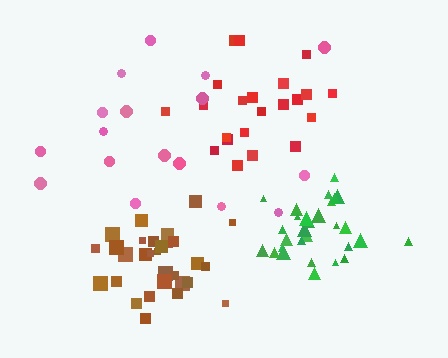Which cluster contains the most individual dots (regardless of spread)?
Brown (34).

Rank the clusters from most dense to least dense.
brown, green, red, pink.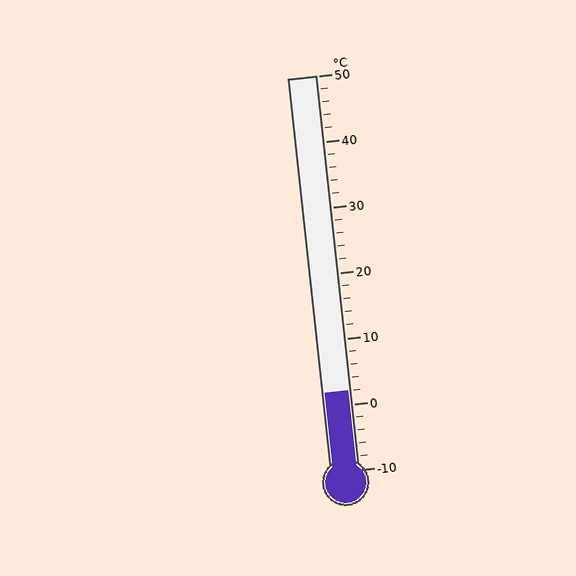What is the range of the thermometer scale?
The thermometer scale ranges from -10°C to 50°C.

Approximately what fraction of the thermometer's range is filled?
The thermometer is filled to approximately 20% of its range.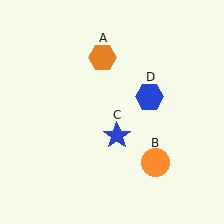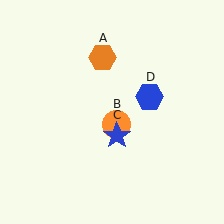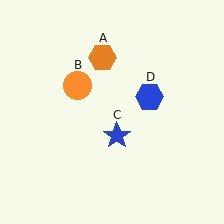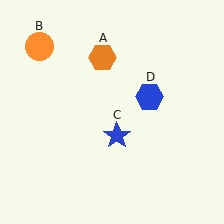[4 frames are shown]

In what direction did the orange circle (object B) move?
The orange circle (object B) moved up and to the left.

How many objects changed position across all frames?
1 object changed position: orange circle (object B).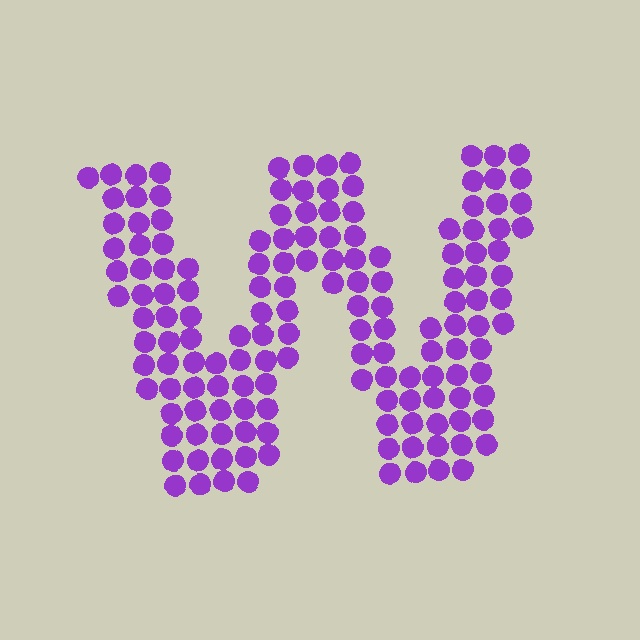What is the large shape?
The large shape is the letter W.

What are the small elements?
The small elements are circles.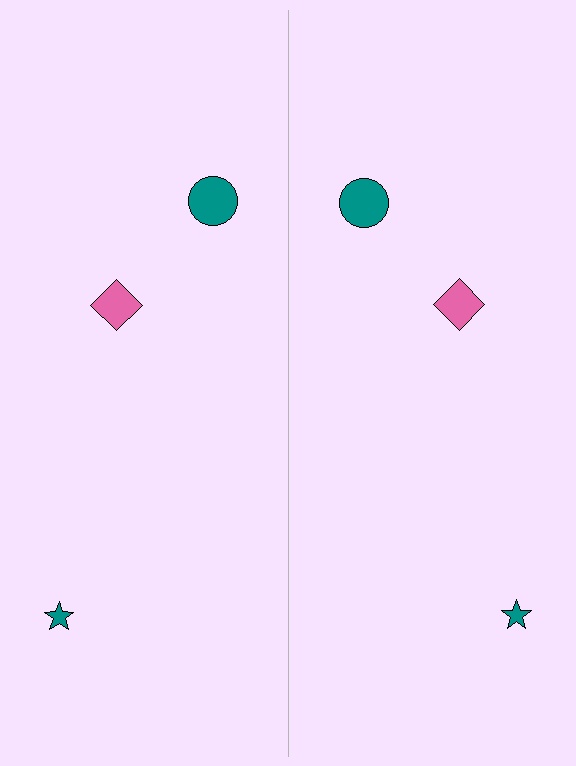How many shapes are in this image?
There are 6 shapes in this image.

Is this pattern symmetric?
Yes, this pattern has bilateral (reflection) symmetry.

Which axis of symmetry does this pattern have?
The pattern has a vertical axis of symmetry running through the center of the image.